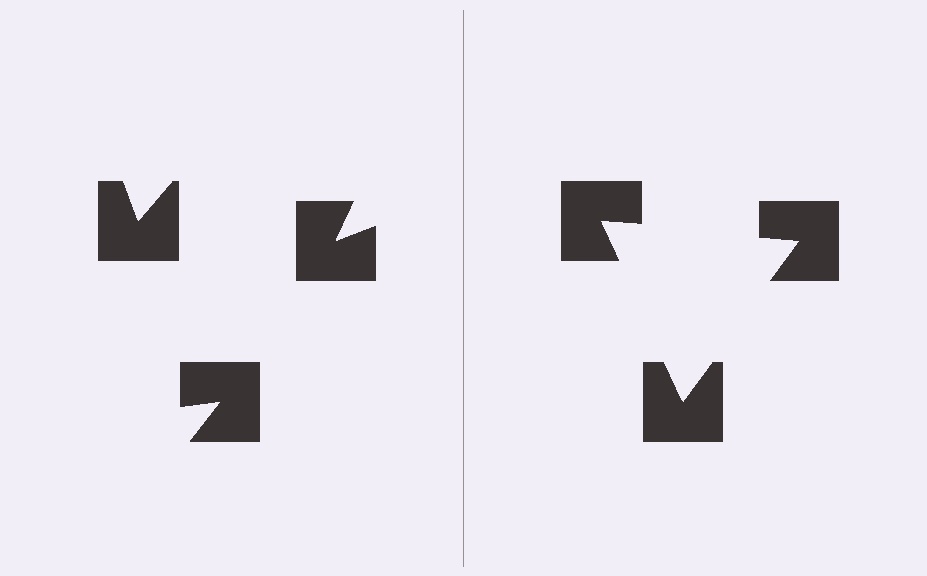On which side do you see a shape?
An illusory triangle appears on the right side. On the left side the wedge cuts are rotated, so no coherent shape forms.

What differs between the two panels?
The notched squares are positioned identically on both sides; only the wedge orientations differ. On the right they align to a triangle; on the left they are misaligned.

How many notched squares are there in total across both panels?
6 — 3 on each side.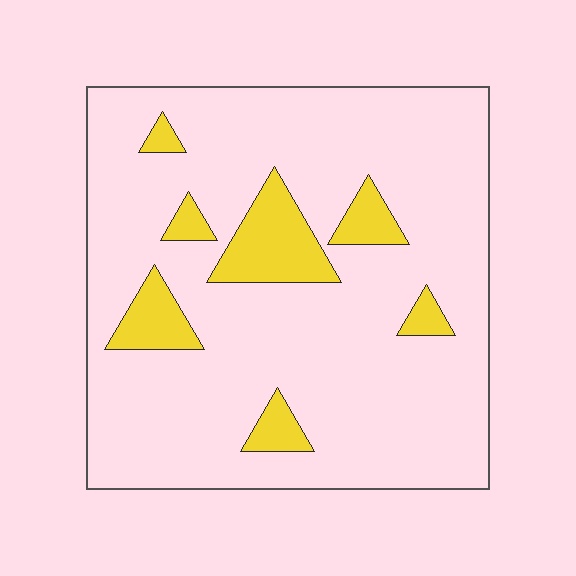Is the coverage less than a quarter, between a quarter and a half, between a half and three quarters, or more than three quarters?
Less than a quarter.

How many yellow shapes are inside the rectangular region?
7.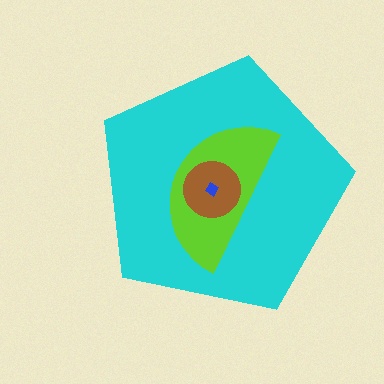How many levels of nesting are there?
4.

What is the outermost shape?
The cyan pentagon.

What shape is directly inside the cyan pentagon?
The lime semicircle.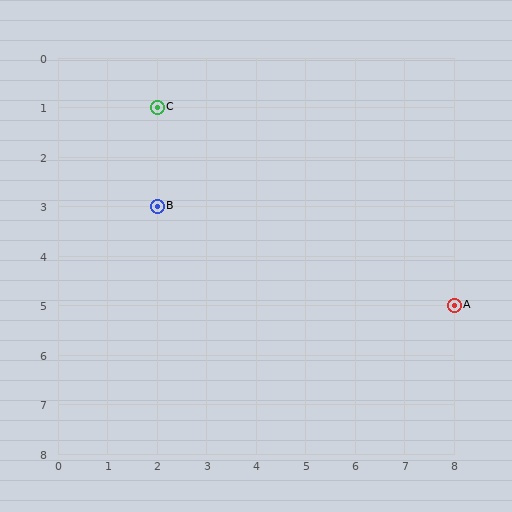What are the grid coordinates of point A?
Point A is at grid coordinates (8, 5).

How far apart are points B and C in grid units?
Points B and C are 2 rows apart.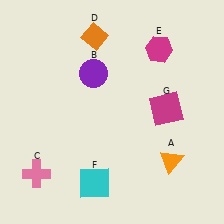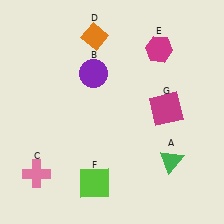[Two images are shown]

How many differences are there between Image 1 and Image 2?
There are 2 differences between the two images.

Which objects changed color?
A changed from orange to green. F changed from cyan to lime.